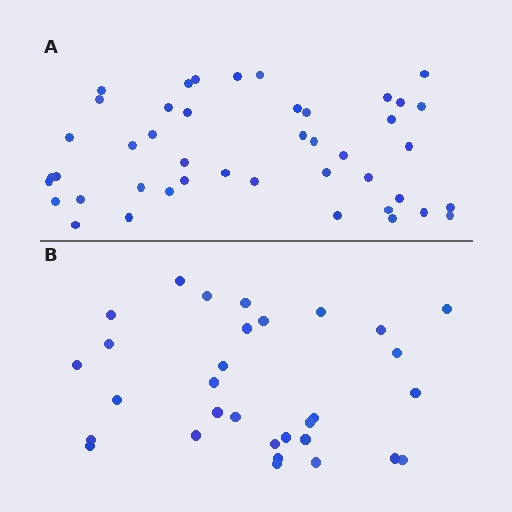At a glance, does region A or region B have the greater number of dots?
Region A (the top region) has more dots.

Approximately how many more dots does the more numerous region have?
Region A has approximately 15 more dots than region B.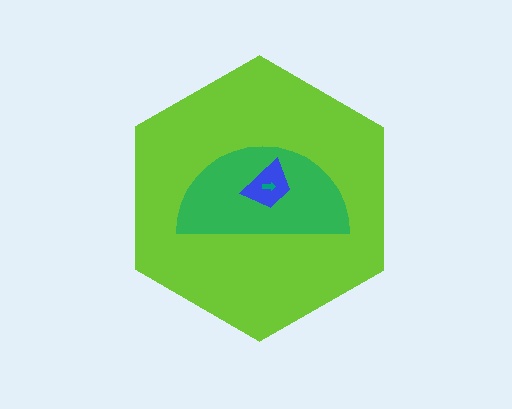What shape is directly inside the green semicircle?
The blue trapezoid.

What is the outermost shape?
The lime hexagon.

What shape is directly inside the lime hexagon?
The green semicircle.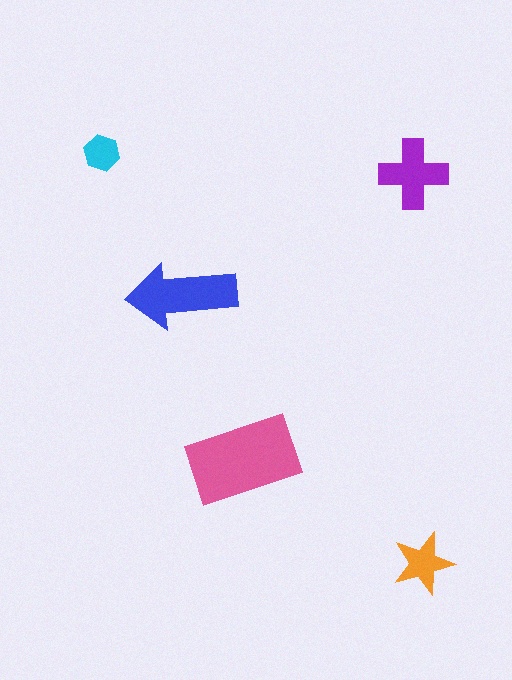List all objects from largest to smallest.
The pink rectangle, the blue arrow, the purple cross, the orange star, the cyan hexagon.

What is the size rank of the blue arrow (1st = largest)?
2nd.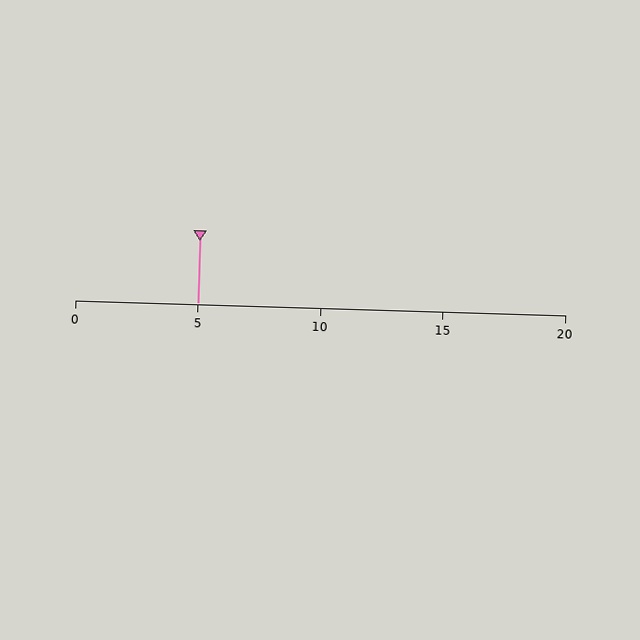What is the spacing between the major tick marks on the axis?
The major ticks are spaced 5 apart.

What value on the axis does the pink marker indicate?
The marker indicates approximately 5.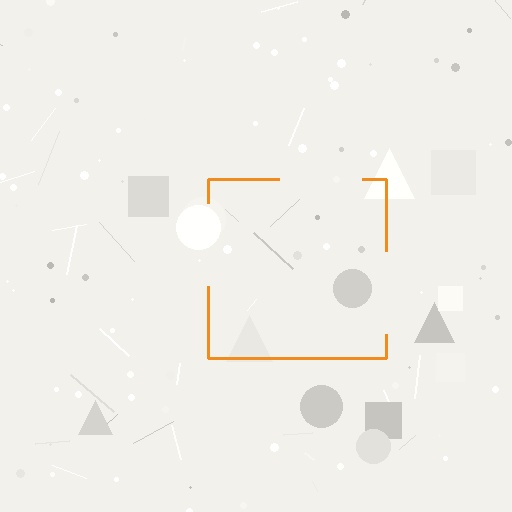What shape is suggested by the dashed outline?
The dashed outline suggests a square.